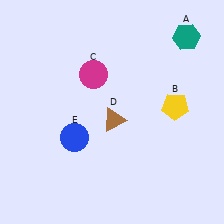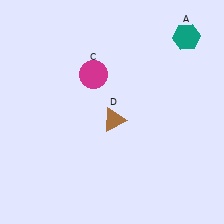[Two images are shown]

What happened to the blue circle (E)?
The blue circle (E) was removed in Image 2. It was in the bottom-left area of Image 1.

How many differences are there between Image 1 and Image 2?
There are 2 differences between the two images.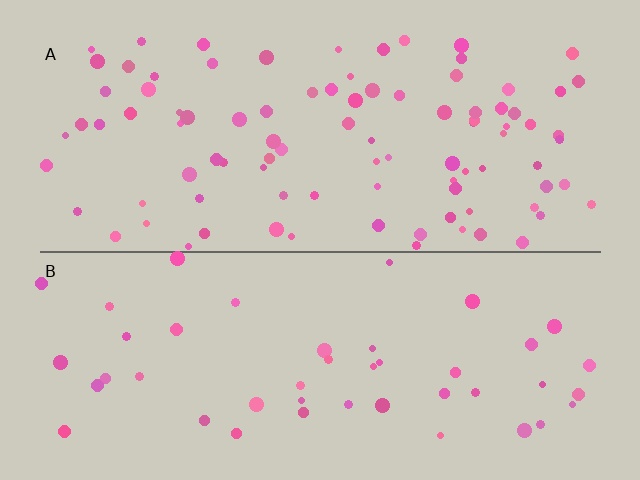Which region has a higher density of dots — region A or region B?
A (the top).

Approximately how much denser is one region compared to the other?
Approximately 2.1× — region A over region B.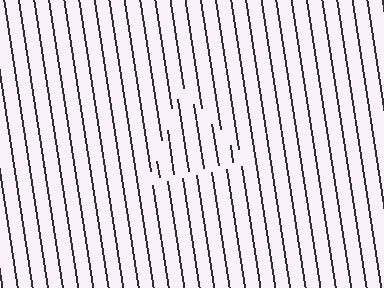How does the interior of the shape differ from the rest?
The interior of the shape contains the same grating, shifted by half a period — the contour is defined by the phase discontinuity where line-ends from the inner and outer gratings abut.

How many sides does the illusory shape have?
3 sides — the line-ends trace a triangle.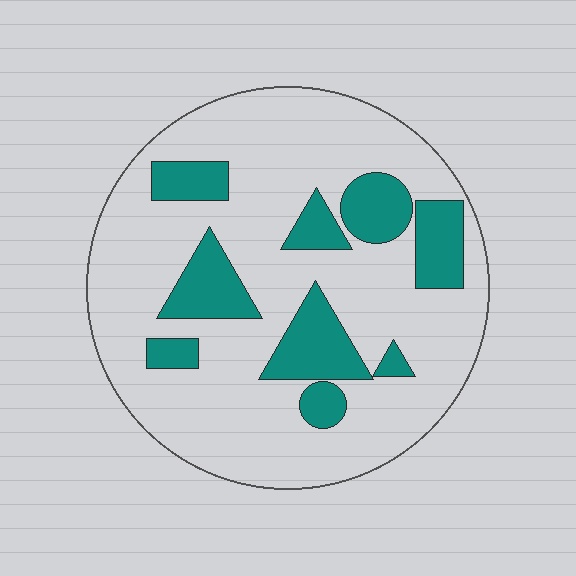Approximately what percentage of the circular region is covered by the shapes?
Approximately 25%.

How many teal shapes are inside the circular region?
9.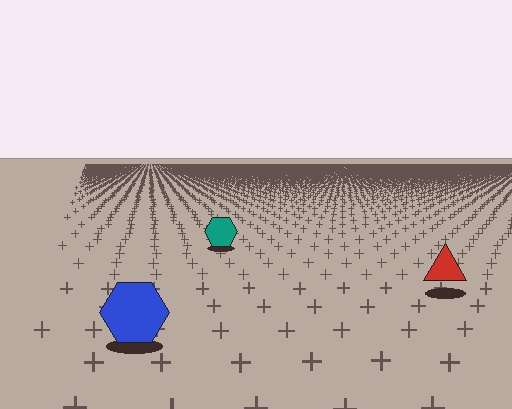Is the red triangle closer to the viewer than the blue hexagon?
No. The blue hexagon is closer — you can tell from the texture gradient: the ground texture is coarser near it.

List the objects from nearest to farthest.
From nearest to farthest: the blue hexagon, the red triangle, the teal hexagon.